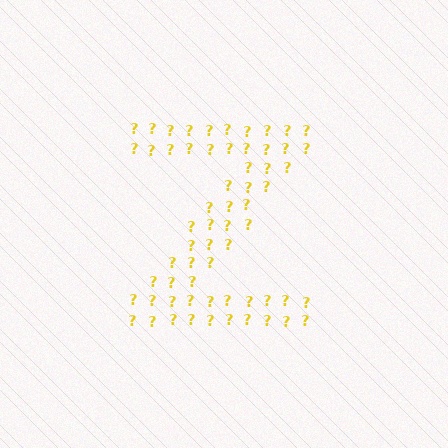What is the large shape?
The large shape is the letter Z.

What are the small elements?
The small elements are question marks.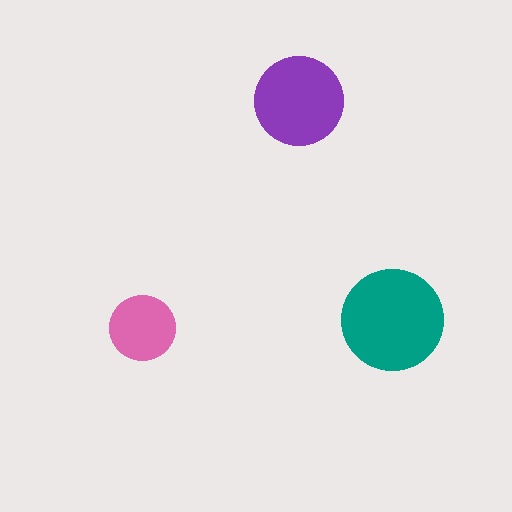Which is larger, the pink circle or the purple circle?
The purple one.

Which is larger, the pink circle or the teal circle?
The teal one.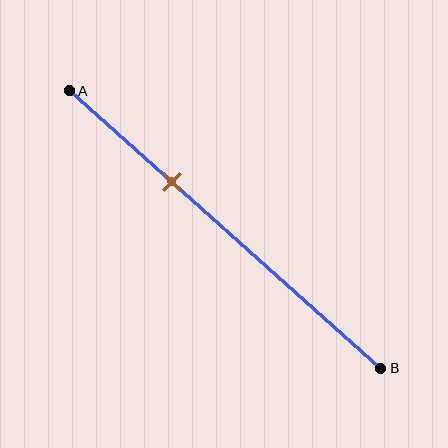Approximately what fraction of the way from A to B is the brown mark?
The brown mark is approximately 35% of the way from A to B.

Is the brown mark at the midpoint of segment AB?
No, the mark is at about 35% from A, not at the 50% midpoint.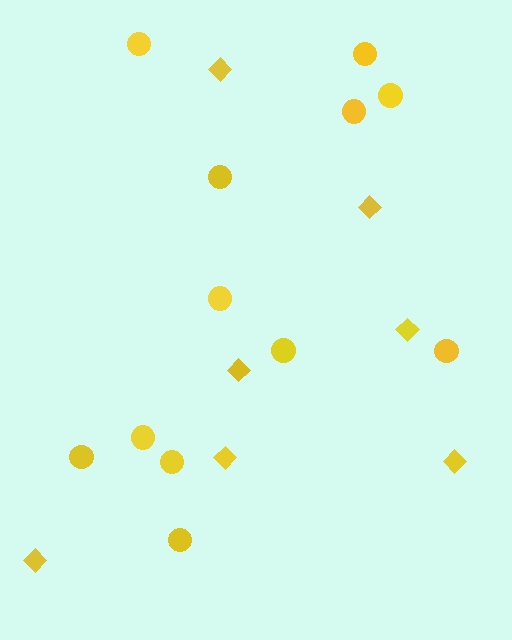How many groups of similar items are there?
There are 2 groups: one group of diamonds (7) and one group of circles (12).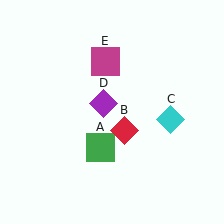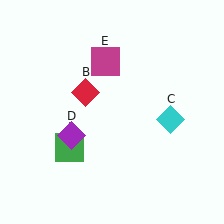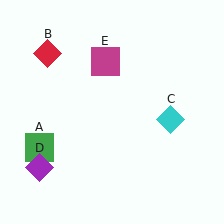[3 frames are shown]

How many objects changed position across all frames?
3 objects changed position: green square (object A), red diamond (object B), purple diamond (object D).